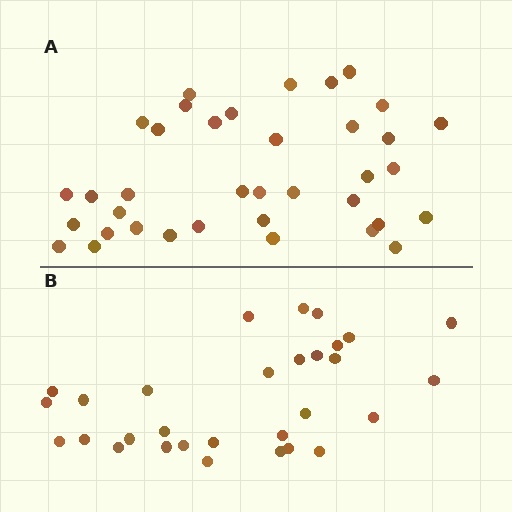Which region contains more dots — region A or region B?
Region A (the top region) has more dots.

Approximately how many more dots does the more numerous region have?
Region A has roughly 8 or so more dots than region B.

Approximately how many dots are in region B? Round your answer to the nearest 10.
About 30 dots.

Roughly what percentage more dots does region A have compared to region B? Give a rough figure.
About 25% more.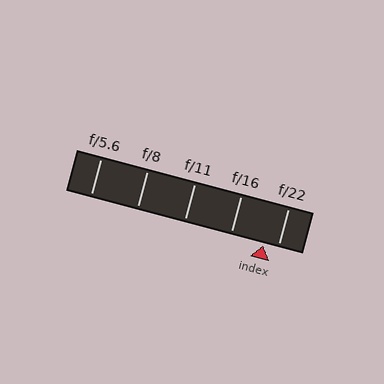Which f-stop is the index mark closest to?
The index mark is closest to f/22.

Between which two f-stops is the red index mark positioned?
The index mark is between f/16 and f/22.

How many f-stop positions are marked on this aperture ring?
There are 5 f-stop positions marked.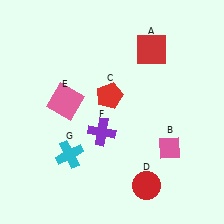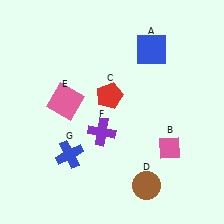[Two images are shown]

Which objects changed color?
A changed from red to blue. D changed from red to brown. G changed from cyan to blue.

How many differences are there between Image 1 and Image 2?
There are 3 differences between the two images.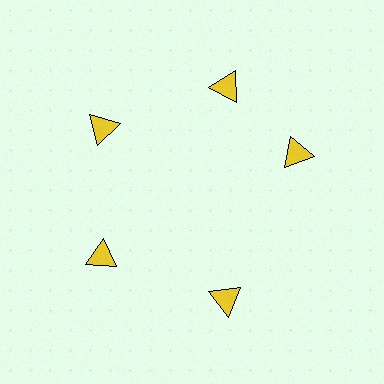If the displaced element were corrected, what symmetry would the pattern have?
It would have 5-fold rotational symmetry — the pattern would map onto itself every 72 degrees.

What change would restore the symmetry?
The symmetry would be restored by rotating it back into even spacing with its neighbors so that all 5 triangles sit at equal angles and equal distance from the center.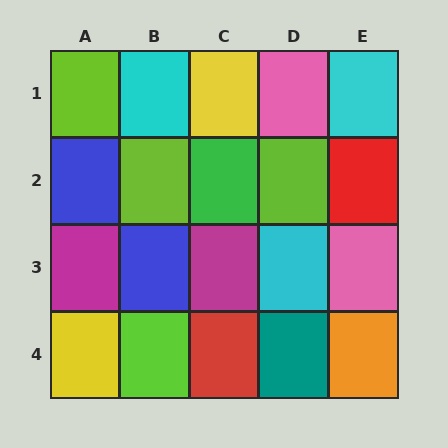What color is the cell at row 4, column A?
Yellow.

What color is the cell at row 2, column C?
Green.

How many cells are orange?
1 cell is orange.